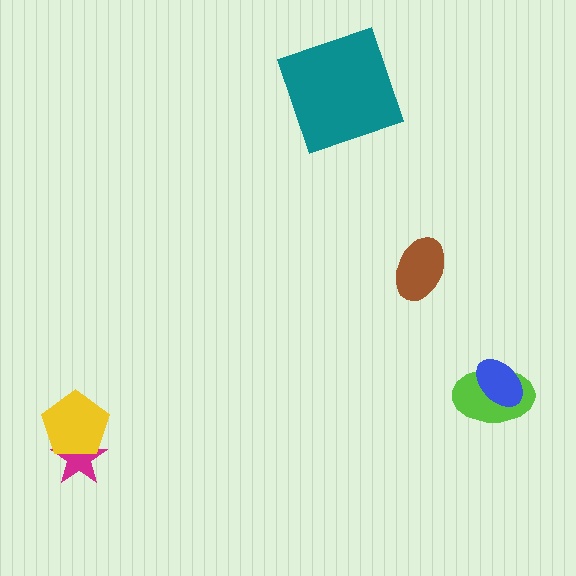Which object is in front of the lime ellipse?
The blue ellipse is in front of the lime ellipse.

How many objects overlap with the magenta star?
1 object overlaps with the magenta star.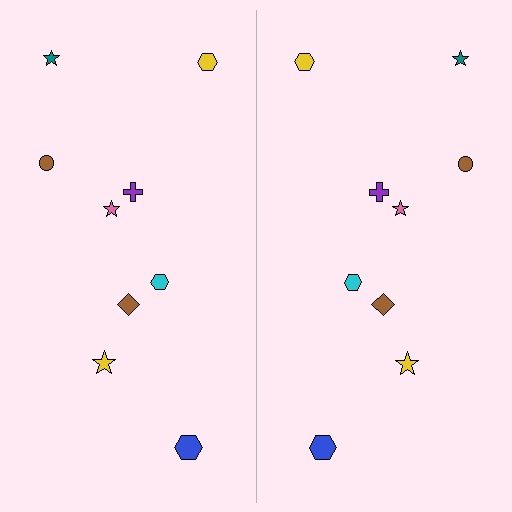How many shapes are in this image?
There are 18 shapes in this image.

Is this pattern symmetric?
Yes, this pattern has bilateral (reflection) symmetry.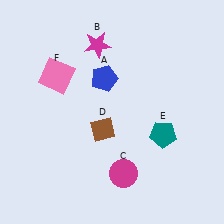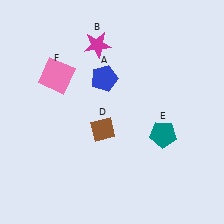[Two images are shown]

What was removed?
The magenta circle (C) was removed in Image 2.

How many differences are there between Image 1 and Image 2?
There is 1 difference between the two images.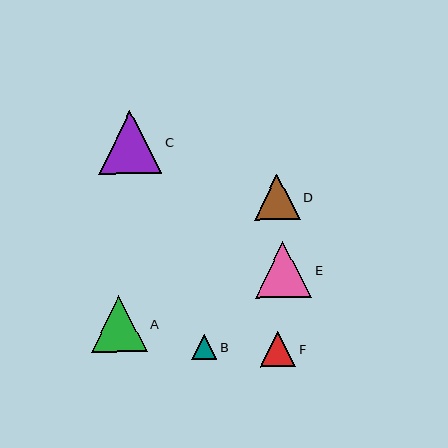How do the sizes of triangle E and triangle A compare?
Triangle E and triangle A are approximately the same size.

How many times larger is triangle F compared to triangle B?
Triangle F is approximately 1.4 times the size of triangle B.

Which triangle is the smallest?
Triangle B is the smallest with a size of approximately 25 pixels.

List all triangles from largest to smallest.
From largest to smallest: C, E, A, D, F, B.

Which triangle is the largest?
Triangle C is the largest with a size of approximately 63 pixels.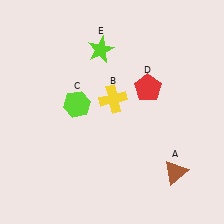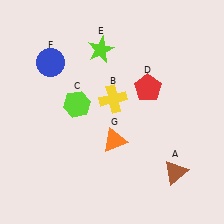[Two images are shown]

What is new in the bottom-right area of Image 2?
An orange triangle (G) was added in the bottom-right area of Image 2.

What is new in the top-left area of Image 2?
A blue circle (F) was added in the top-left area of Image 2.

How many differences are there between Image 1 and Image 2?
There are 2 differences between the two images.